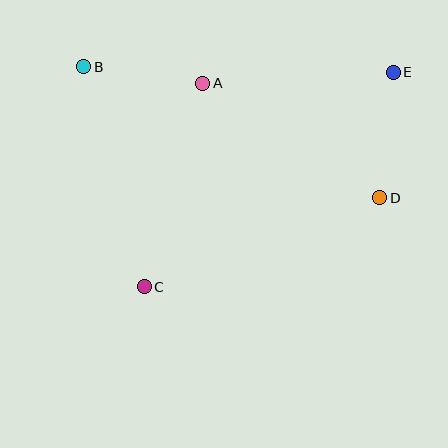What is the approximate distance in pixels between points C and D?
The distance between C and D is approximately 252 pixels.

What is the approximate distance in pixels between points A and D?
The distance between A and D is approximately 211 pixels.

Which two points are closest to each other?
Points A and B are closest to each other.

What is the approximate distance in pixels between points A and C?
The distance between A and C is approximately 212 pixels.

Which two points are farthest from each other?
Points C and E are farthest from each other.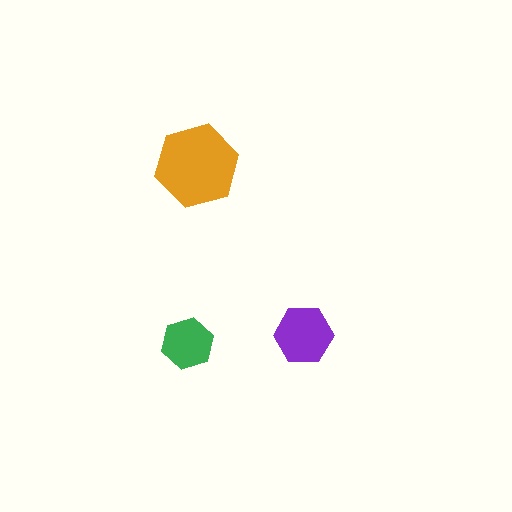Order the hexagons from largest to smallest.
the orange one, the purple one, the green one.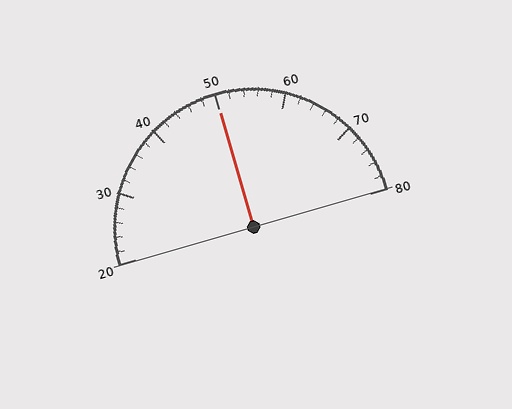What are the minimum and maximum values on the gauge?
The gauge ranges from 20 to 80.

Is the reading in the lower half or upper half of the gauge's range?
The reading is in the upper half of the range (20 to 80).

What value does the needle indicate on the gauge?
The needle indicates approximately 50.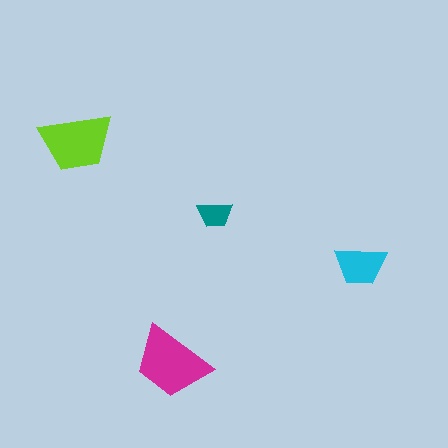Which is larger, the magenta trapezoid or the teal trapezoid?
The magenta one.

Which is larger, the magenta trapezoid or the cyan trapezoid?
The magenta one.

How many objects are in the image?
There are 4 objects in the image.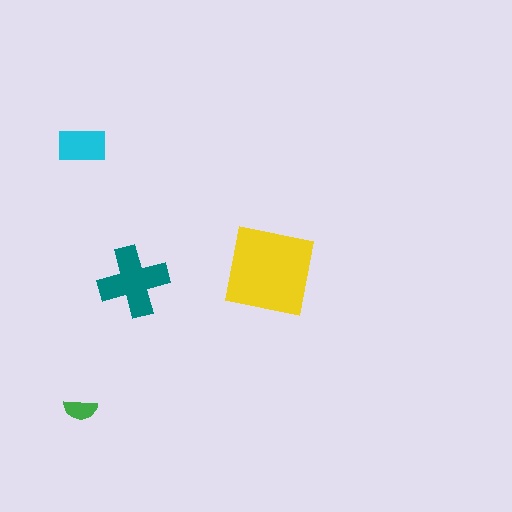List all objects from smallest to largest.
The green semicircle, the cyan rectangle, the teal cross, the yellow square.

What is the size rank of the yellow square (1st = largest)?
1st.